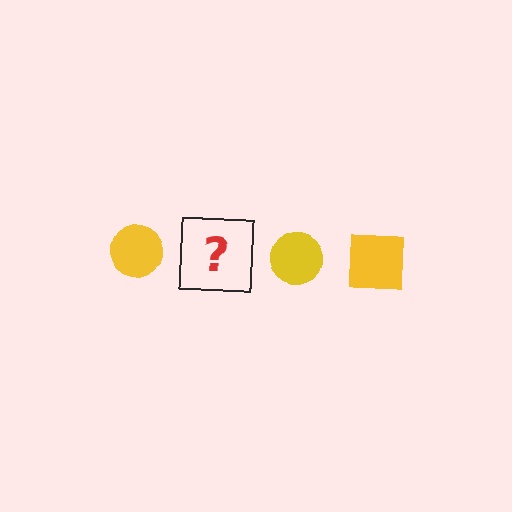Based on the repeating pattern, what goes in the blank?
The blank should be a yellow square.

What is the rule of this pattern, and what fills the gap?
The rule is that the pattern cycles through circle, square shapes in yellow. The gap should be filled with a yellow square.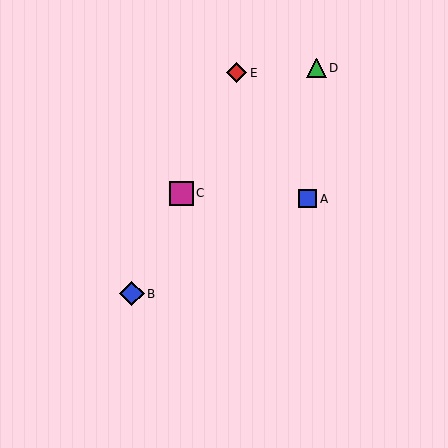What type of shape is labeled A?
Shape A is a blue square.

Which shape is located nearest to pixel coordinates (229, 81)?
The red diamond (labeled E) at (236, 73) is nearest to that location.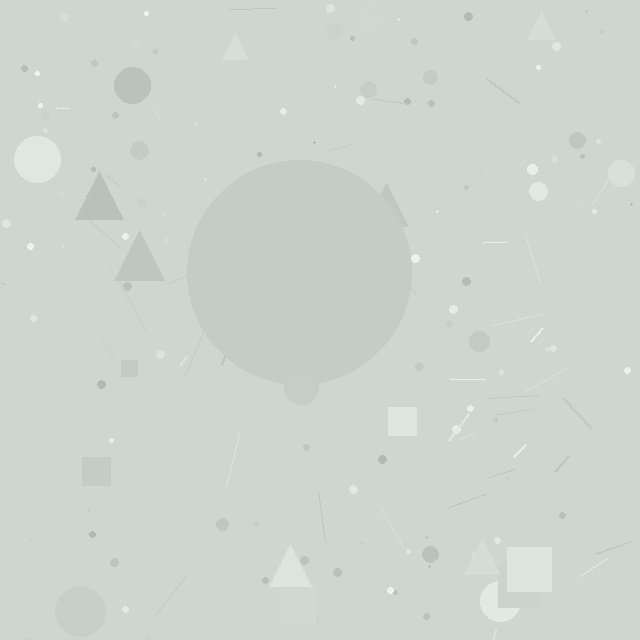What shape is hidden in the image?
A circle is hidden in the image.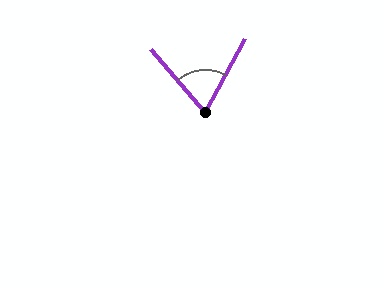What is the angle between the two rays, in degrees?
Approximately 69 degrees.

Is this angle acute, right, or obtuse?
It is acute.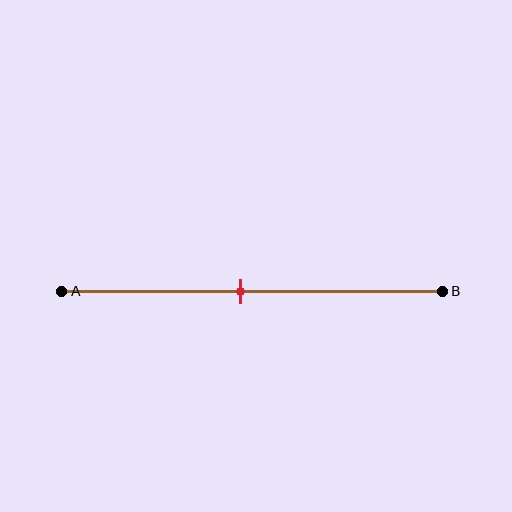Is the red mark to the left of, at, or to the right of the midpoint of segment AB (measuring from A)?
The red mark is to the left of the midpoint of segment AB.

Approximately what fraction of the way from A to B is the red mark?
The red mark is approximately 45% of the way from A to B.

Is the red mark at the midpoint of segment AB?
No, the mark is at about 45% from A, not at the 50% midpoint.